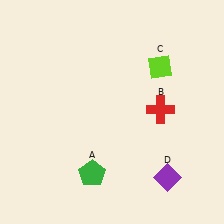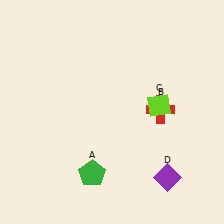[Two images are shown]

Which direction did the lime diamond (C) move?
The lime diamond (C) moved down.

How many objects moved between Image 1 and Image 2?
1 object moved between the two images.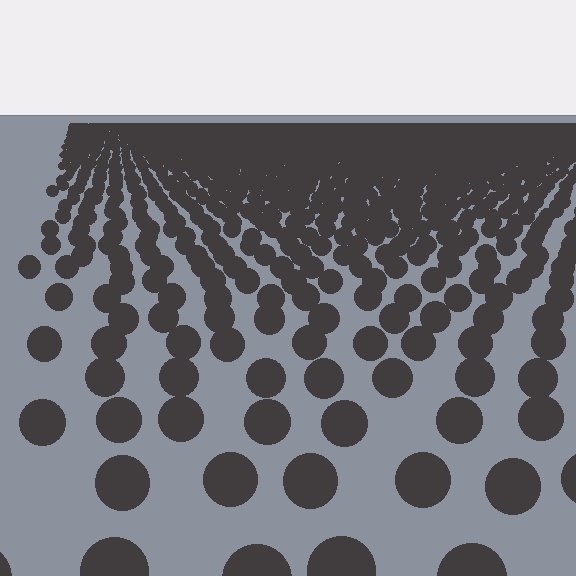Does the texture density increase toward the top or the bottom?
Density increases toward the top.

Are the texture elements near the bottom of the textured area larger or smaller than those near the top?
Larger. Near the bottom, elements are closer to the viewer and appear at a bigger on-screen size.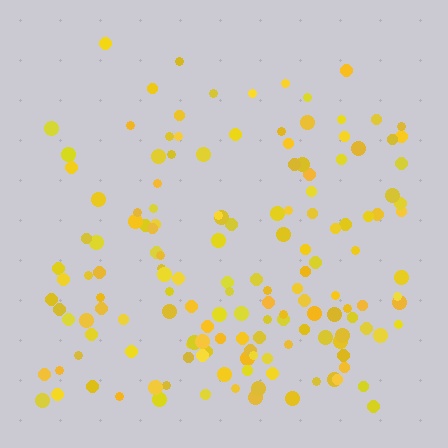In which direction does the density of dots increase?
From top to bottom, with the bottom side densest.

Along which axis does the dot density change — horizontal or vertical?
Vertical.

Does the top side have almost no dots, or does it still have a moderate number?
Still a moderate number, just noticeably fewer than the bottom.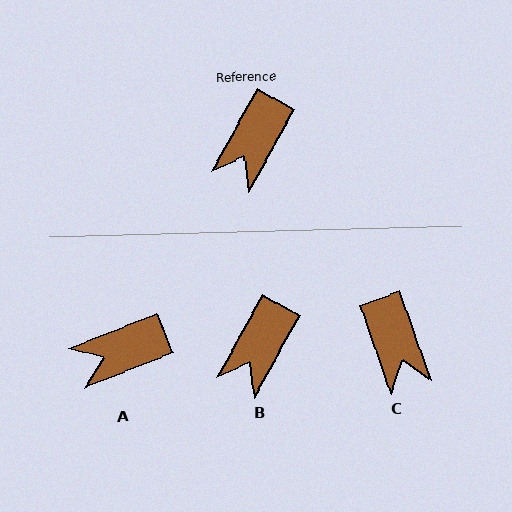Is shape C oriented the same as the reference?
No, it is off by about 49 degrees.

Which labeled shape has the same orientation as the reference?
B.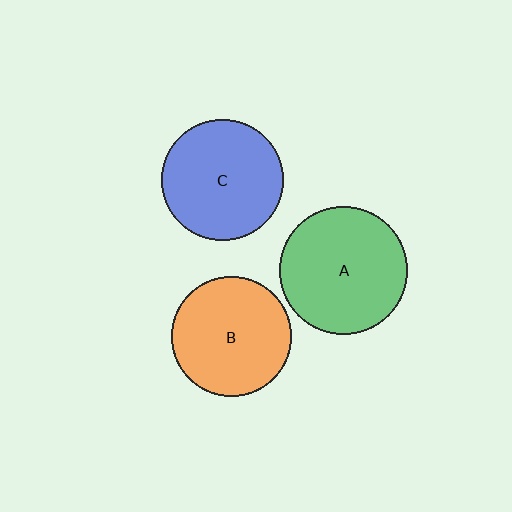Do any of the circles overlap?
No, none of the circles overlap.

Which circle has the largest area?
Circle A (green).